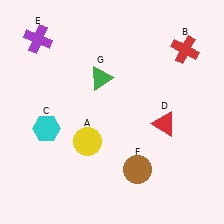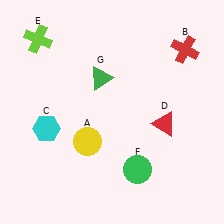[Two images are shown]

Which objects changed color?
E changed from purple to lime. F changed from brown to green.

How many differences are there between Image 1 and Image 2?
There are 2 differences between the two images.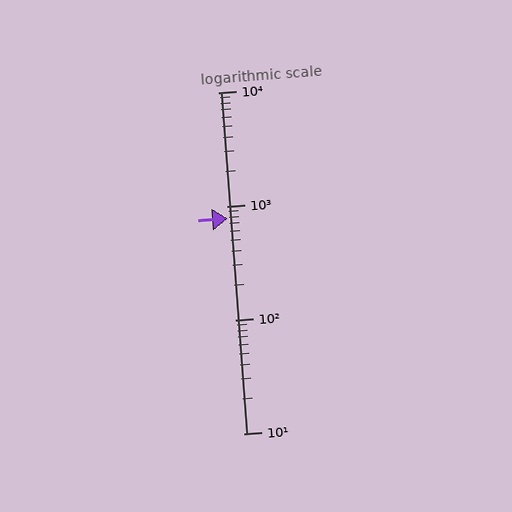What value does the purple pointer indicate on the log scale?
The pointer indicates approximately 770.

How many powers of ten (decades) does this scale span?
The scale spans 3 decades, from 10 to 10000.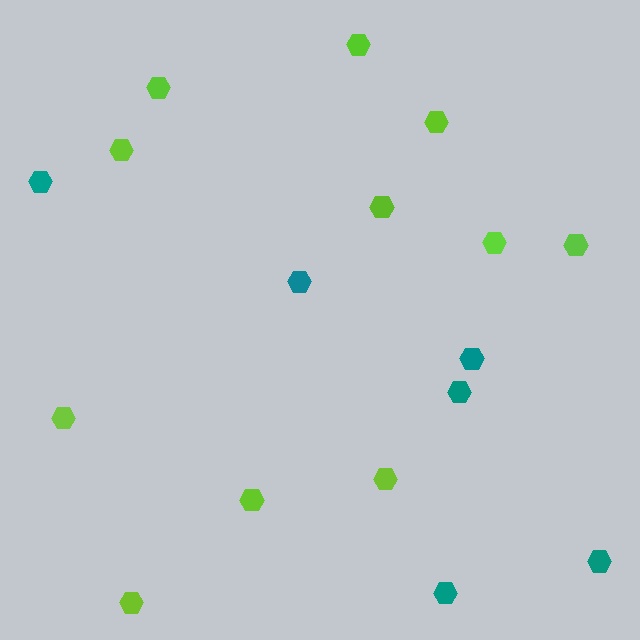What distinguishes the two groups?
There are 2 groups: one group of lime hexagons (11) and one group of teal hexagons (6).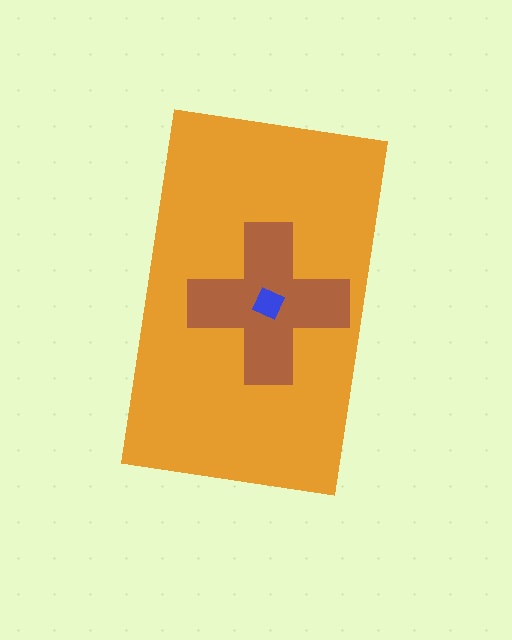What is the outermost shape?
The orange rectangle.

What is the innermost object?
The blue diamond.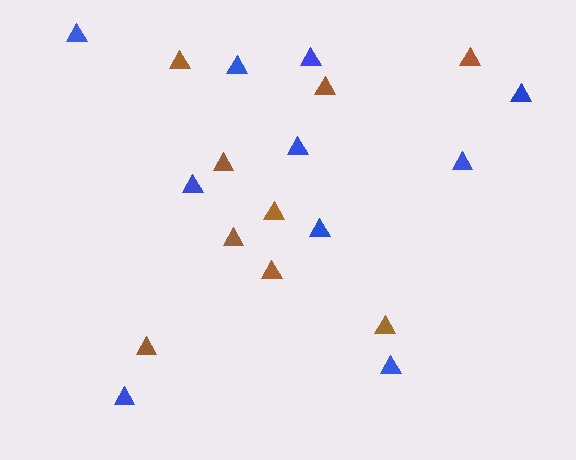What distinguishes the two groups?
There are 2 groups: one group of blue triangles (10) and one group of brown triangles (9).